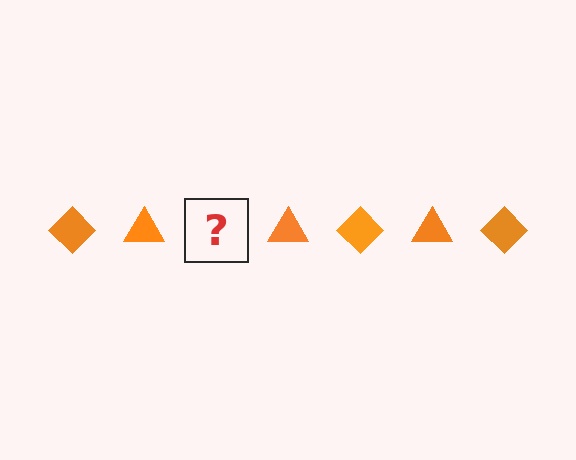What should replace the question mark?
The question mark should be replaced with an orange diamond.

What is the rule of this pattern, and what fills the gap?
The rule is that the pattern cycles through diamond, triangle shapes in orange. The gap should be filled with an orange diamond.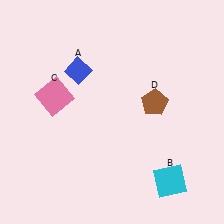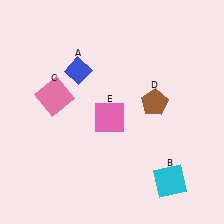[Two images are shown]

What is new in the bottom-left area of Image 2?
A pink square (E) was added in the bottom-left area of Image 2.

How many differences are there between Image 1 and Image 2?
There is 1 difference between the two images.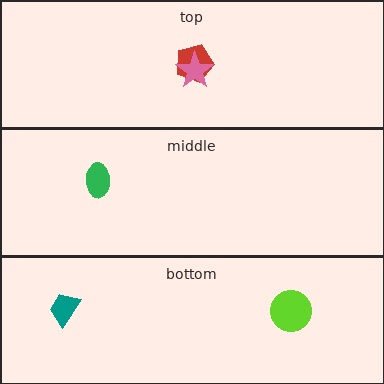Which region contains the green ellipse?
The middle region.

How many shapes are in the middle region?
1.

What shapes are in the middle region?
The green ellipse.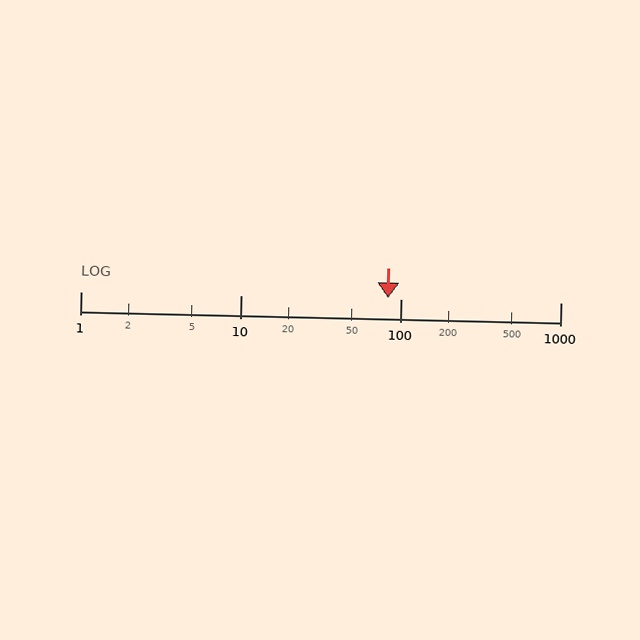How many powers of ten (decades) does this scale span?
The scale spans 3 decades, from 1 to 1000.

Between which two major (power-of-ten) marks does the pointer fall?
The pointer is between 10 and 100.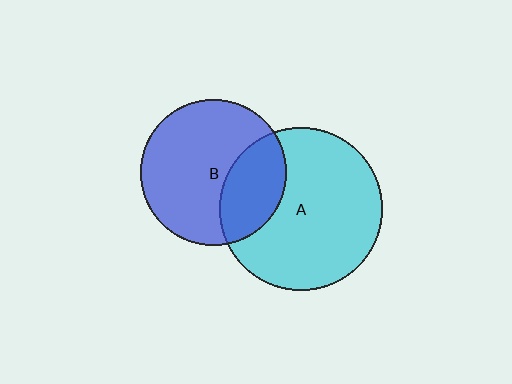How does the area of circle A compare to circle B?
Approximately 1.3 times.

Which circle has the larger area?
Circle A (cyan).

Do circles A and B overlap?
Yes.